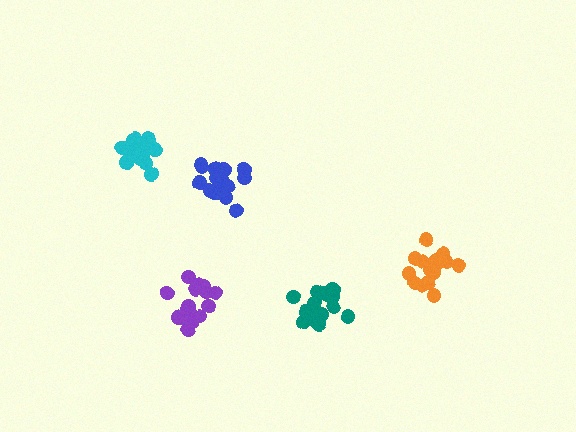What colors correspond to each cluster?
The clusters are colored: cyan, teal, orange, purple, blue.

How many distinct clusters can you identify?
There are 5 distinct clusters.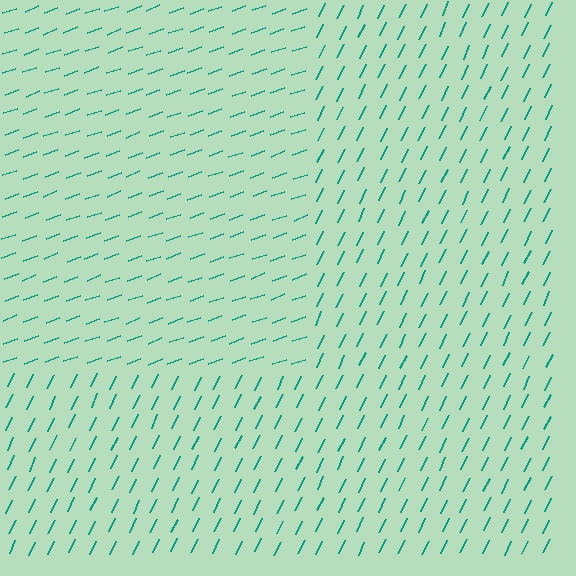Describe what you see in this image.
The image is filled with small teal line segments. A rectangle region in the image has lines oriented differently from the surrounding lines, creating a visible texture boundary.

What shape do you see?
I see a rectangle.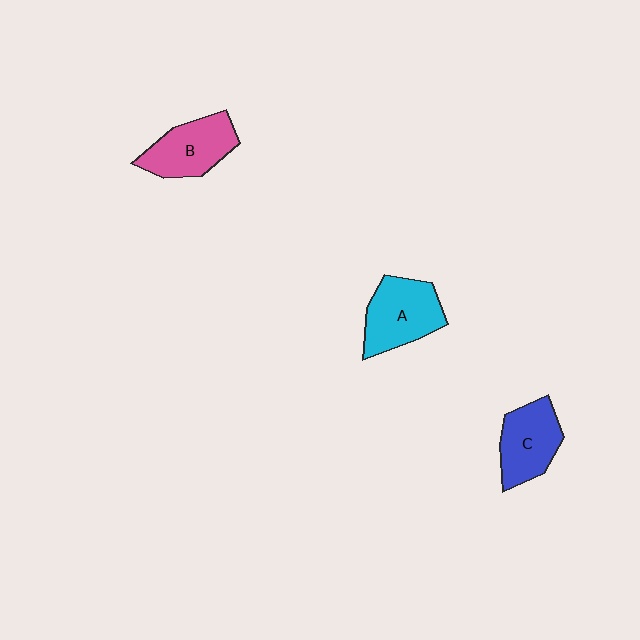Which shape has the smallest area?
Shape C (blue).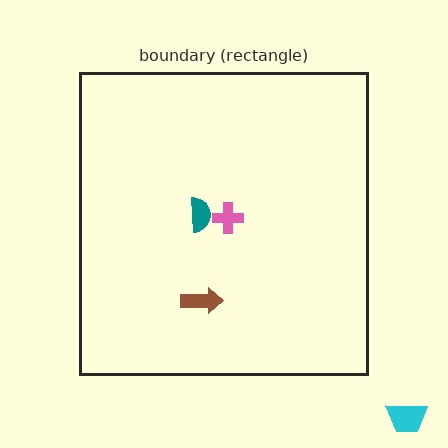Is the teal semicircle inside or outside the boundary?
Inside.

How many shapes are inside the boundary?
3 inside, 1 outside.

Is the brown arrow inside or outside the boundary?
Inside.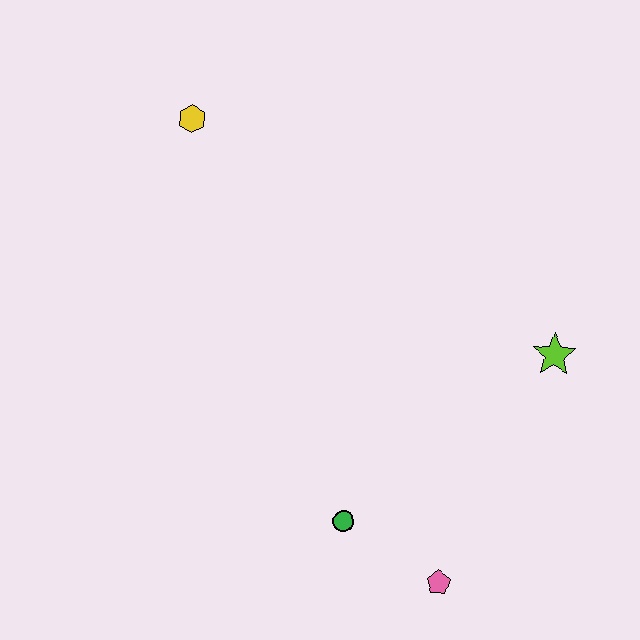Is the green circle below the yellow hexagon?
Yes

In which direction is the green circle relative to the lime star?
The green circle is to the left of the lime star.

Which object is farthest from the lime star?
The yellow hexagon is farthest from the lime star.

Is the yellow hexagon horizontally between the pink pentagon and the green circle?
No